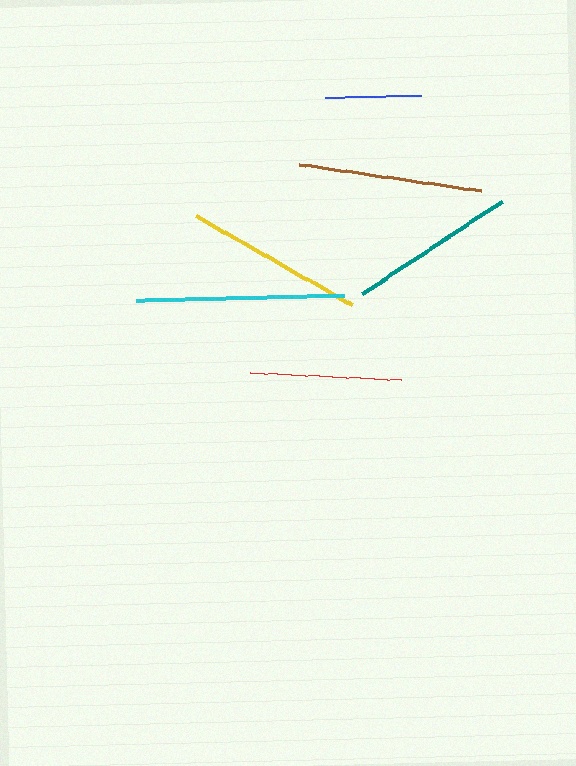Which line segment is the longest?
The cyan line is the longest at approximately 208 pixels.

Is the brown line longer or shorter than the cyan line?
The cyan line is longer than the brown line.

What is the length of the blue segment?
The blue segment is approximately 96 pixels long.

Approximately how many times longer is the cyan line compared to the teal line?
The cyan line is approximately 1.2 times the length of the teal line.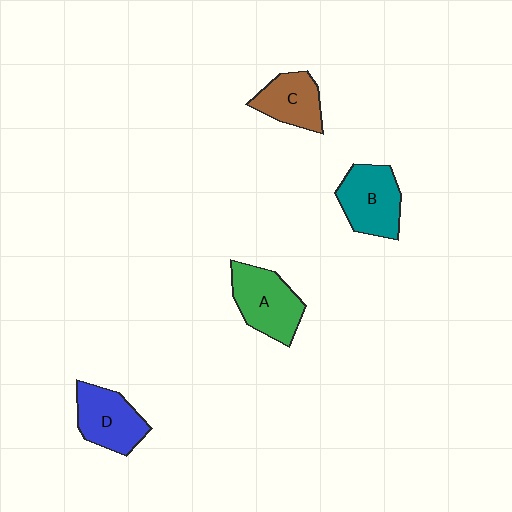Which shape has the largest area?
Shape A (green).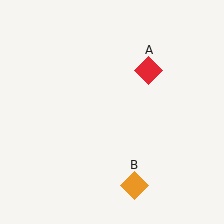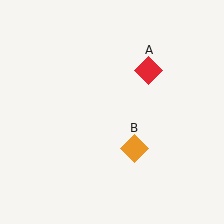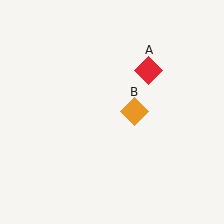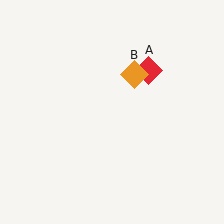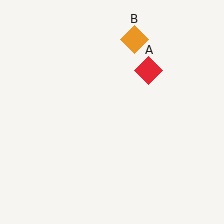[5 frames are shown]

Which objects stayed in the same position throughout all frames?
Red diamond (object A) remained stationary.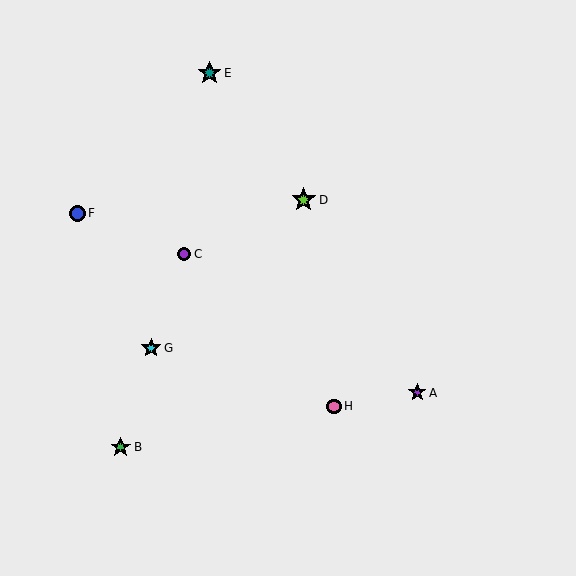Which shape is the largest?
The lime star (labeled D) is the largest.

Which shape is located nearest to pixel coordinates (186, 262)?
The purple circle (labeled C) at (184, 254) is nearest to that location.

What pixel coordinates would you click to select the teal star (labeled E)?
Click at (209, 73) to select the teal star E.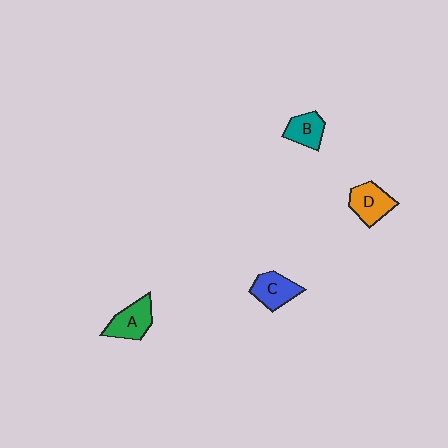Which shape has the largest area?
Shape A (green).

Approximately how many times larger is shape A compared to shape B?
Approximately 1.3 times.